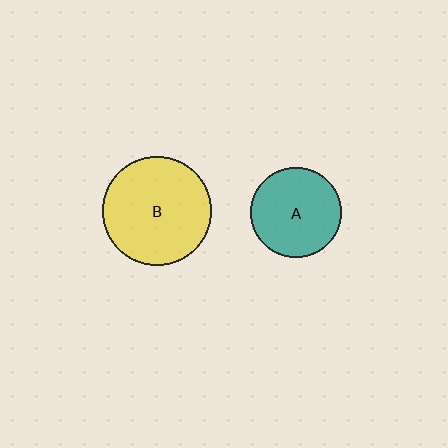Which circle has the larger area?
Circle B (yellow).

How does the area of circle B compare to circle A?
Approximately 1.4 times.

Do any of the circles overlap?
No, none of the circles overlap.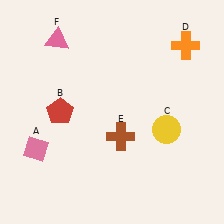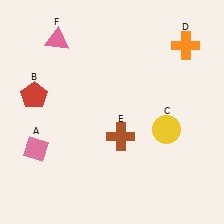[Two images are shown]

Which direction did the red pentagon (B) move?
The red pentagon (B) moved left.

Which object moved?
The red pentagon (B) moved left.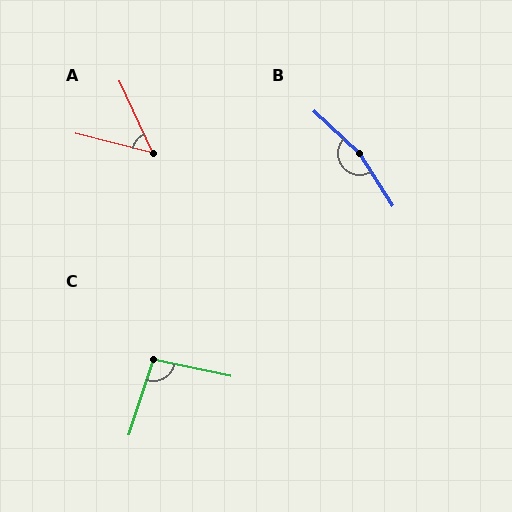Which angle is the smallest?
A, at approximately 52 degrees.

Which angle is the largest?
B, at approximately 166 degrees.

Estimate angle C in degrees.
Approximately 96 degrees.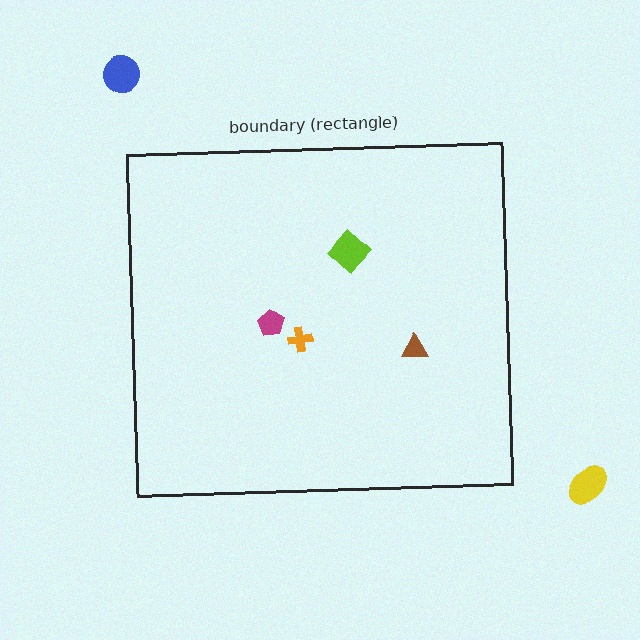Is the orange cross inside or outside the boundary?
Inside.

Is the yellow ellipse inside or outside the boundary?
Outside.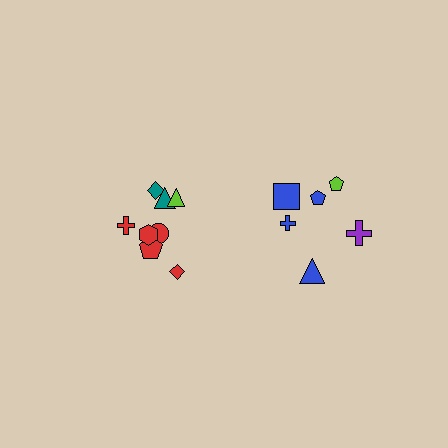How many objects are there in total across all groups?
There are 14 objects.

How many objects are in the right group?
There are 6 objects.